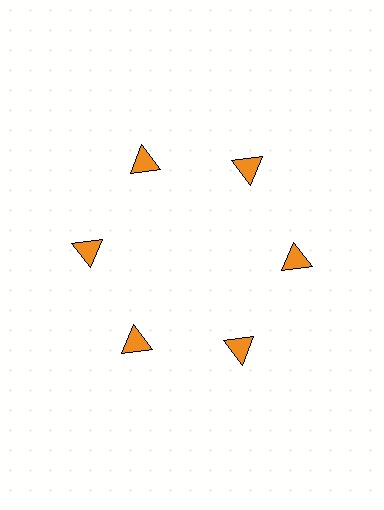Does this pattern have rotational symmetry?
Yes, this pattern has 6-fold rotational symmetry. It looks the same after rotating 60 degrees around the center.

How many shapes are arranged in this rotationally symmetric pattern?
There are 6 shapes, arranged in 6 groups of 1.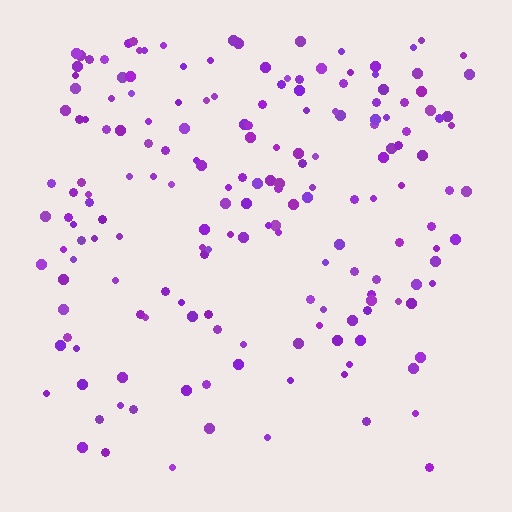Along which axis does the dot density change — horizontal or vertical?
Vertical.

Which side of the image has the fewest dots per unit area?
The bottom.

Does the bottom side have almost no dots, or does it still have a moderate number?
Still a moderate number, just noticeably fewer than the top.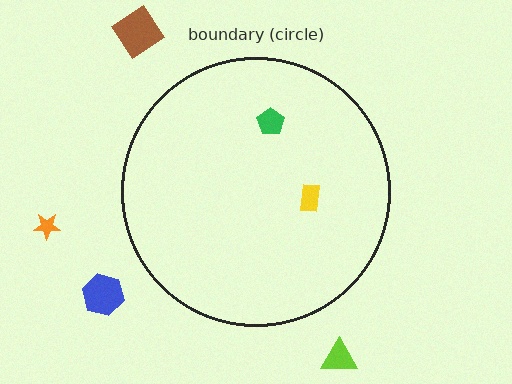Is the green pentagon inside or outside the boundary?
Inside.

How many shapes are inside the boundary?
2 inside, 4 outside.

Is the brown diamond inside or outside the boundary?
Outside.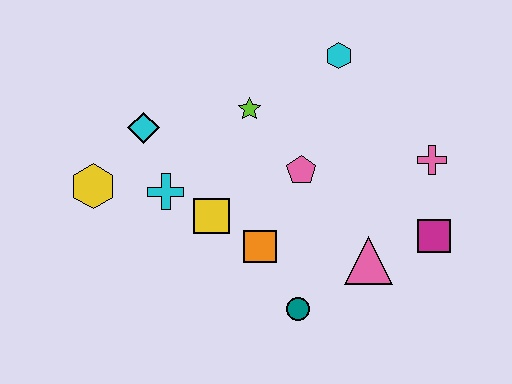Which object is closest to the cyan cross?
The yellow square is closest to the cyan cross.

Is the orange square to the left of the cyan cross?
No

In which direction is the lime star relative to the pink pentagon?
The lime star is above the pink pentagon.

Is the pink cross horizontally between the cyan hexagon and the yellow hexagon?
No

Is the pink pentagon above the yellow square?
Yes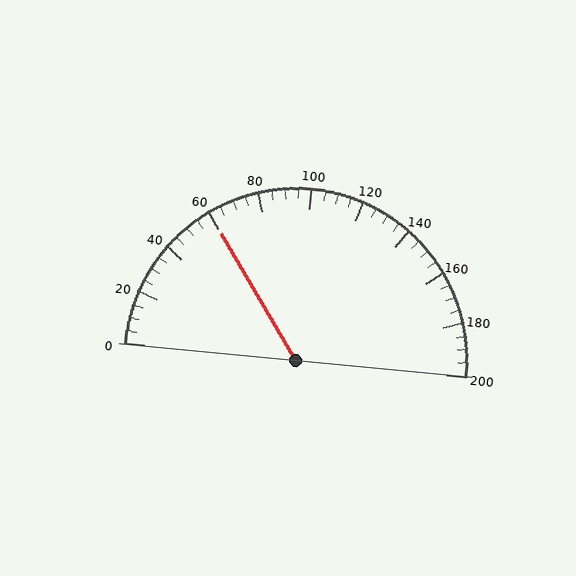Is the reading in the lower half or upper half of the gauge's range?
The reading is in the lower half of the range (0 to 200).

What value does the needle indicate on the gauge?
The needle indicates approximately 60.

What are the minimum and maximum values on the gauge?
The gauge ranges from 0 to 200.